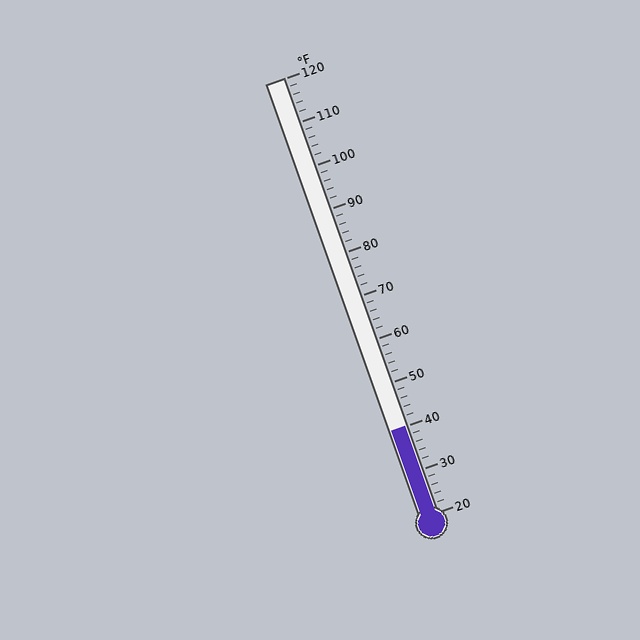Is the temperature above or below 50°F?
The temperature is below 50°F.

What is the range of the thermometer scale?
The thermometer scale ranges from 20°F to 120°F.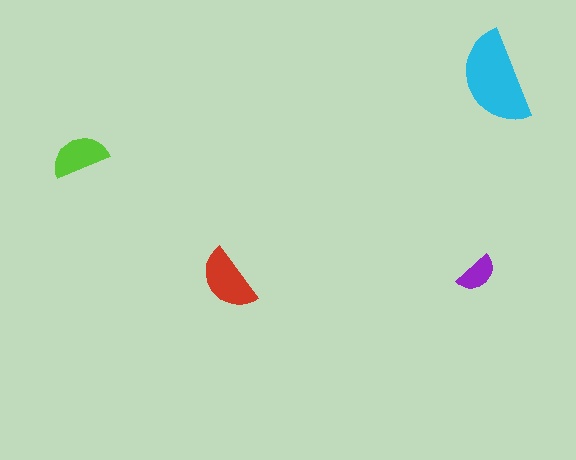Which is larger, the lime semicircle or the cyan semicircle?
The cyan one.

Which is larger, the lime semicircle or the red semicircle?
The red one.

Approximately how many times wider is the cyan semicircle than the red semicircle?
About 1.5 times wider.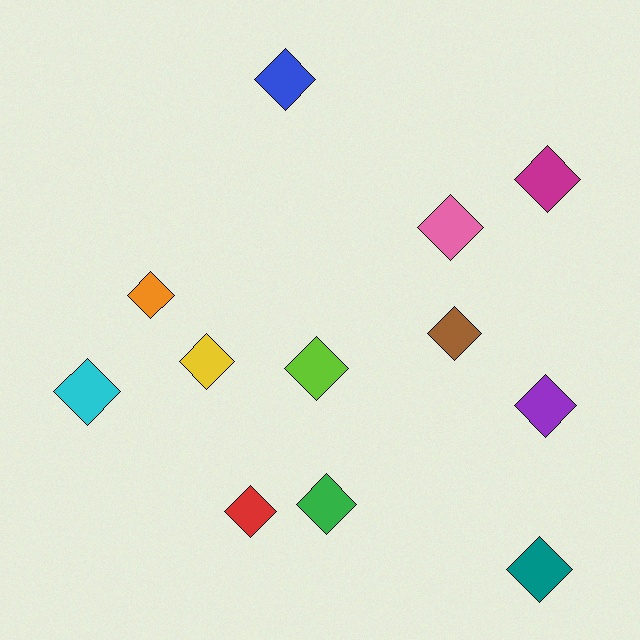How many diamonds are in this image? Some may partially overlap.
There are 12 diamonds.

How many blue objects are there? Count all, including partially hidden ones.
There is 1 blue object.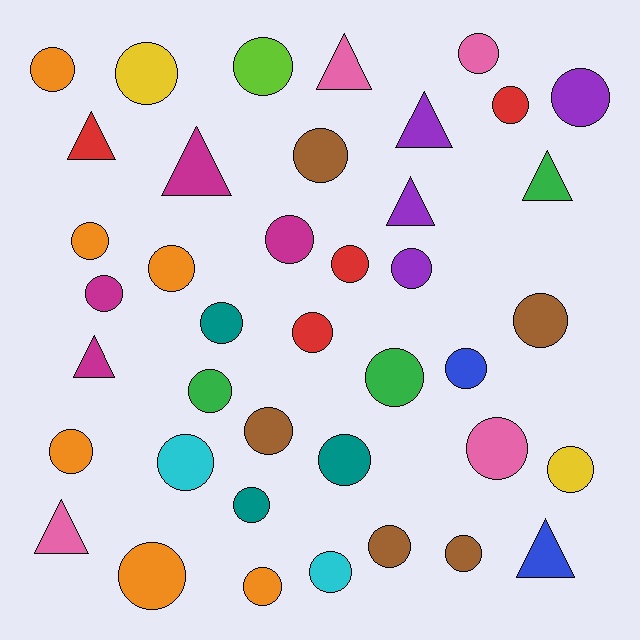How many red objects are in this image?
There are 4 red objects.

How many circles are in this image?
There are 31 circles.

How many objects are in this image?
There are 40 objects.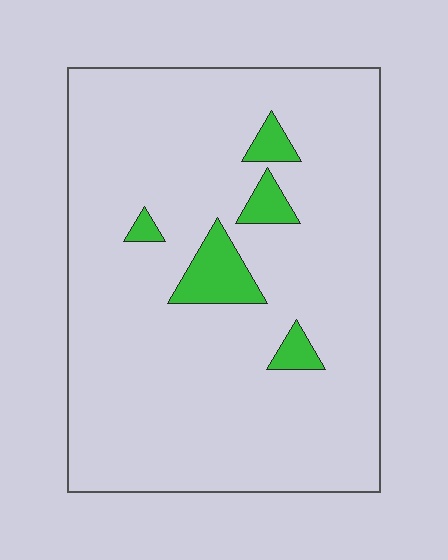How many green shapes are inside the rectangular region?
5.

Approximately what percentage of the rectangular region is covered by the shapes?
Approximately 10%.